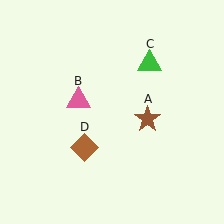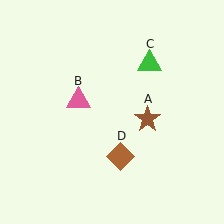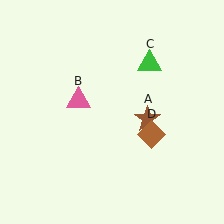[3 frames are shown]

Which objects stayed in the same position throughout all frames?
Brown star (object A) and pink triangle (object B) and green triangle (object C) remained stationary.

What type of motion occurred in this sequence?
The brown diamond (object D) rotated counterclockwise around the center of the scene.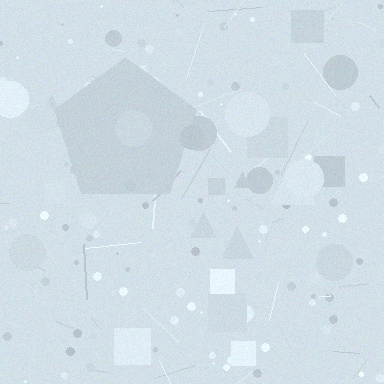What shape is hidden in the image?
A pentagon is hidden in the image.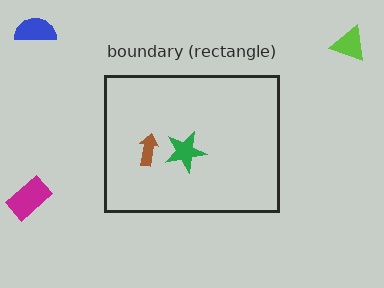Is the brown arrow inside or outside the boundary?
Inside.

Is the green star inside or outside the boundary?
Inside.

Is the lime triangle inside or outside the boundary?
Outside.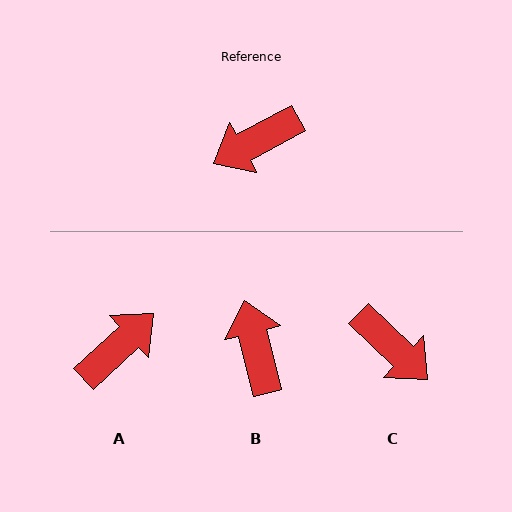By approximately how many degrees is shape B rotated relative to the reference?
Approximately 104 degrees clockwise.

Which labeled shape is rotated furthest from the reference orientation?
A, about 165 degrees away.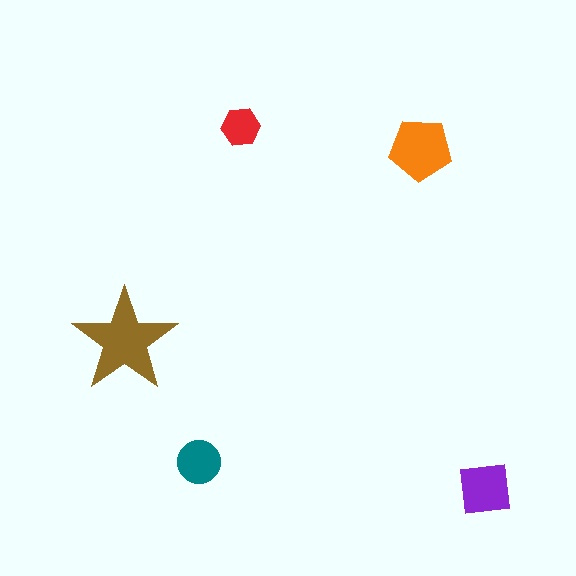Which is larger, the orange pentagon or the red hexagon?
The orange pentagon.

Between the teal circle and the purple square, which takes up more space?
The purple square.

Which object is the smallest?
The red hexagon.